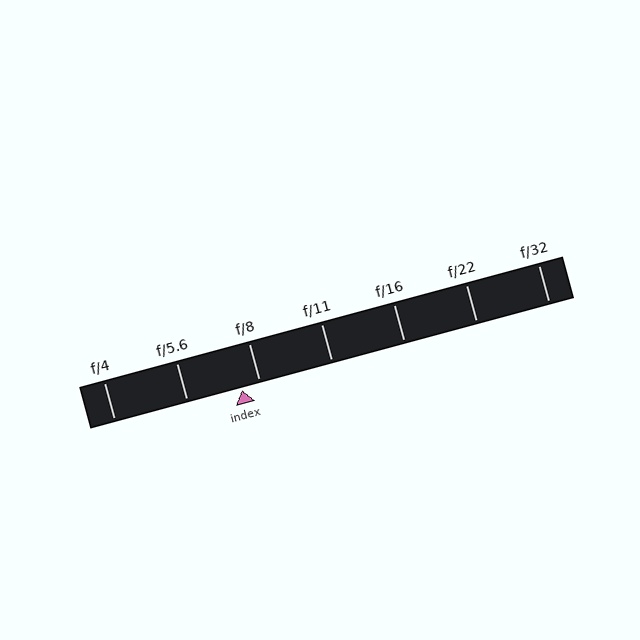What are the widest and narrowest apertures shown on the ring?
The widest aperture shown is f/4 and the narrowest is f/32.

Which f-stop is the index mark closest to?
The index mark is closest to f/8.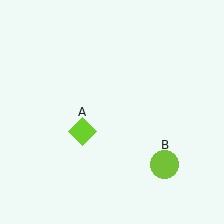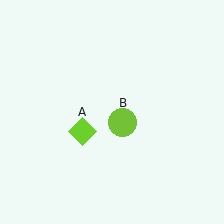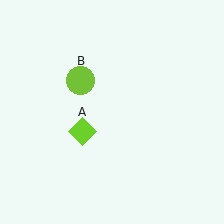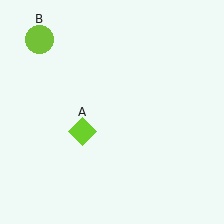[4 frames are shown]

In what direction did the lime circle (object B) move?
The lime circle (object B) moved up and to the left.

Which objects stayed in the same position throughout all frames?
Lime diamond (object A) remained stationary.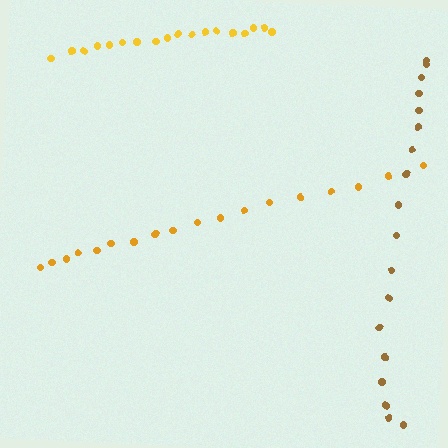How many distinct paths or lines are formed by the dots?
There are 3 distinct paths.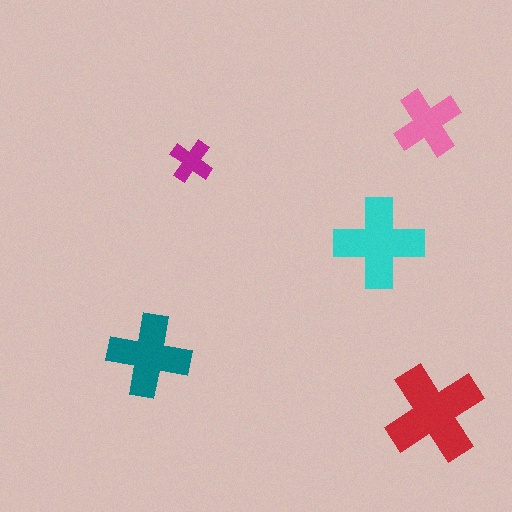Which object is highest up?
The pink cross is topmost.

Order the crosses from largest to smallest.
the red one, the cyan one, the teal one, the pink one, the magenta one.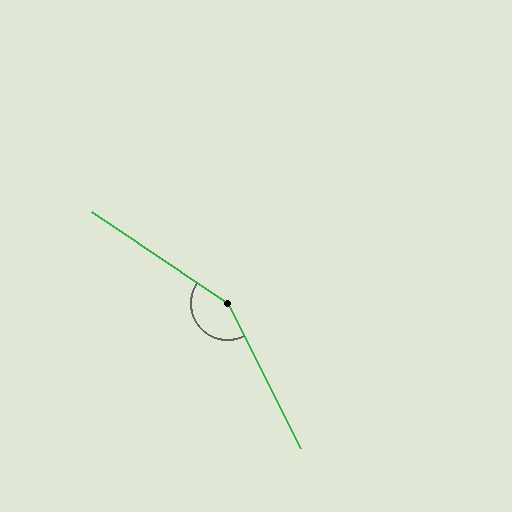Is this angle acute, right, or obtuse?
It is obtuse.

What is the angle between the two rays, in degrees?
Approximately 150 degrees.